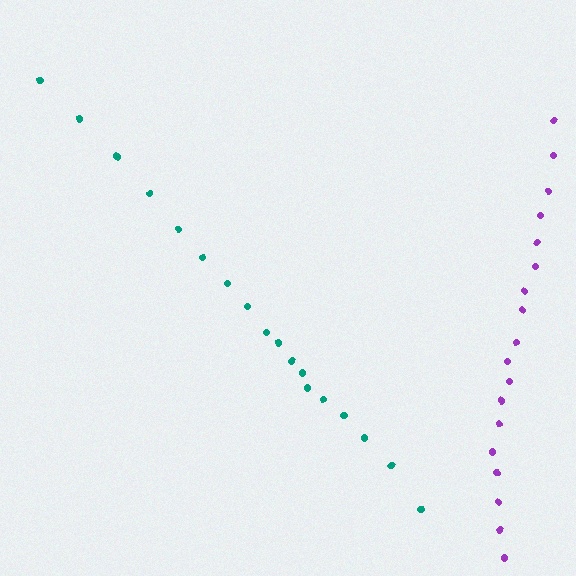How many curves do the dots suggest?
There are 2 distinct paths.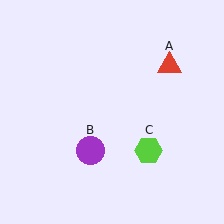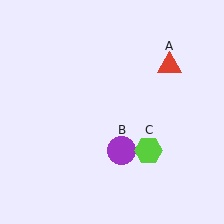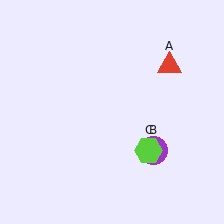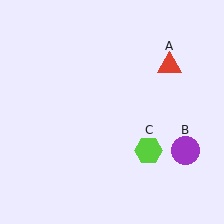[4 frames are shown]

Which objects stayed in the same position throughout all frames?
Red triangle (object A) and lime hexagon (object C) remained stationary.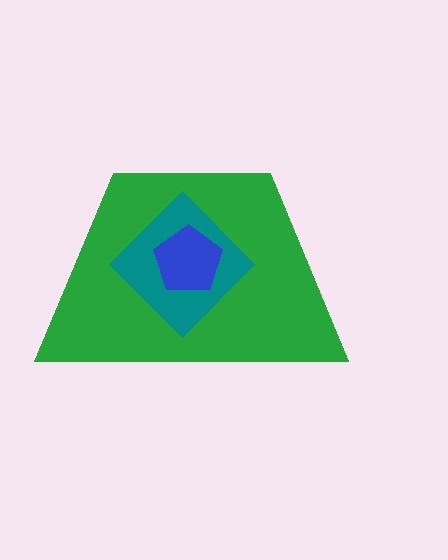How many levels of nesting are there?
3.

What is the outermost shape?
The green trapezoid.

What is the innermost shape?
The blue pentagon.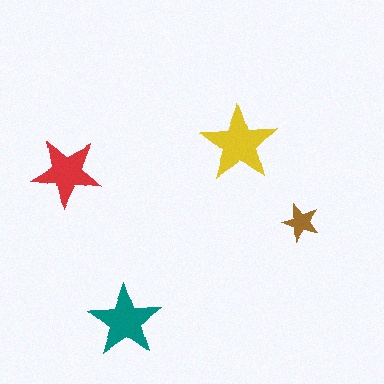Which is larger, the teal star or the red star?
The teal one.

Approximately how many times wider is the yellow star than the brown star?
About 2 times wider.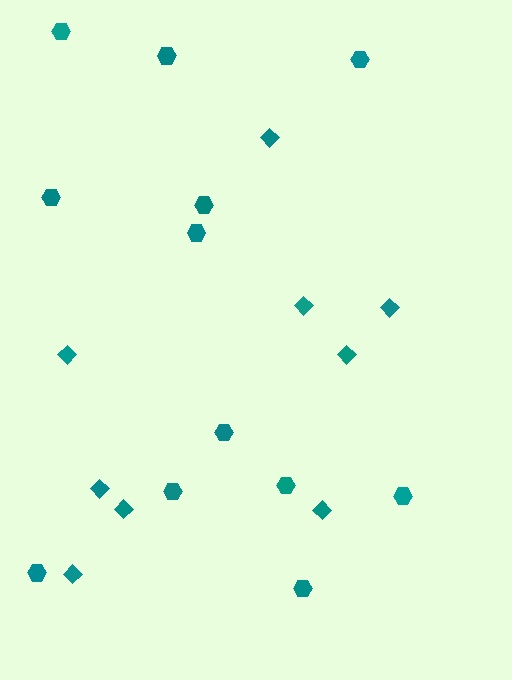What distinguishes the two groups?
There are 2 groups: one group of diamonds (9) and one group of hexagons (12).